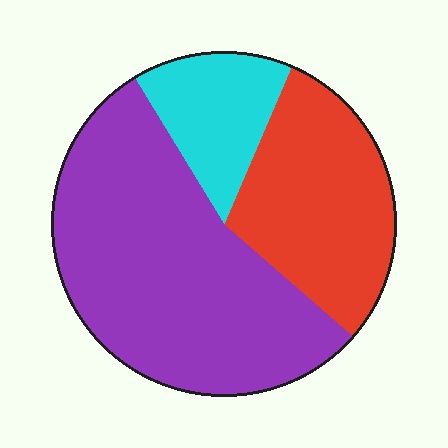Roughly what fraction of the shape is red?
Red covers about 30% of the shape.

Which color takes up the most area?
Purple, at roughly 55%.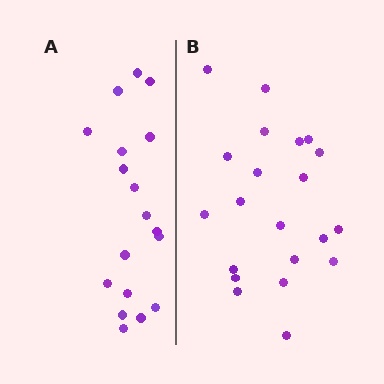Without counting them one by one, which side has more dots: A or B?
Region B (the right region) has more dots.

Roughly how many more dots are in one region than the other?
Region B has just a few more — roughly 2 or 3 more dots than region A.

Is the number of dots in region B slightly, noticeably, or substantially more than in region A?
Region B has only slightly more — the two regions are fairly close. The ratio is roughly 1.2 to 1.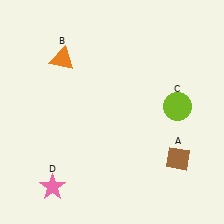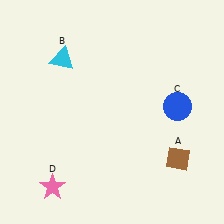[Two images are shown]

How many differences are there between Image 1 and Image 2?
There are 2 differences between the two images.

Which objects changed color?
B changed from orange to cyan. C changed from lime to blue.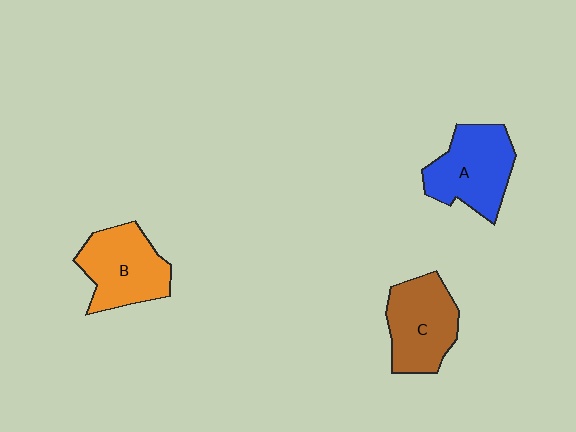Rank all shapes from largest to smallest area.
From largest to smallest: A (blue), B (orange), C (brown).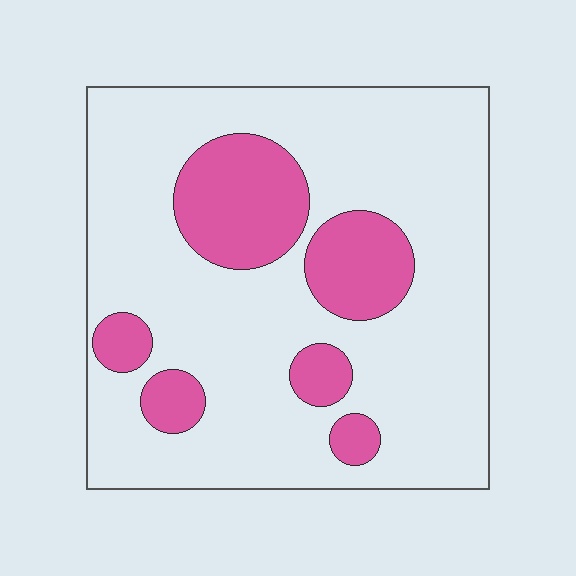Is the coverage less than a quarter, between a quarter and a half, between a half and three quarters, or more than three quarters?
Less than a quarter.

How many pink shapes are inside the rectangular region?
6.